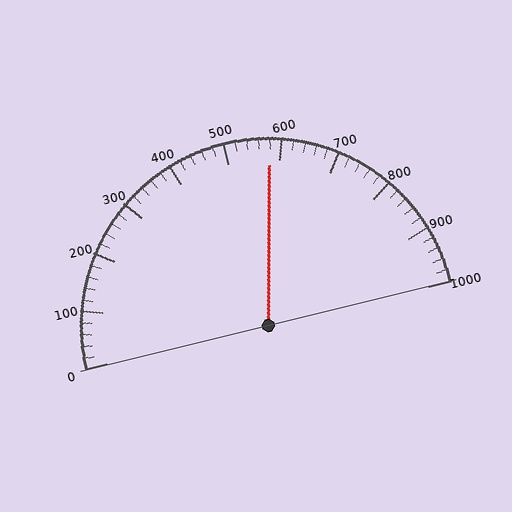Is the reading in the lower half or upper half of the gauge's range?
The reading is in the upper half of the range (0 to 1000).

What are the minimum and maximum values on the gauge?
The gauge ranges from 0 to 1000.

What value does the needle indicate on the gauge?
The needle indicates approximately 580.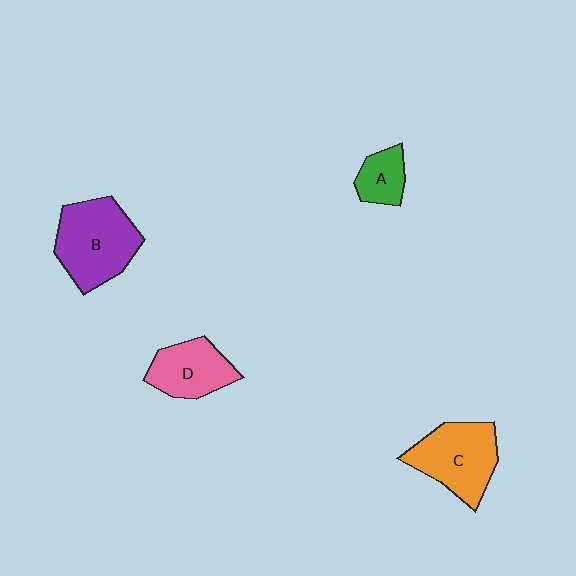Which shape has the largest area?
Shape B (purple).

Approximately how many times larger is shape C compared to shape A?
Approximately 2.2 times.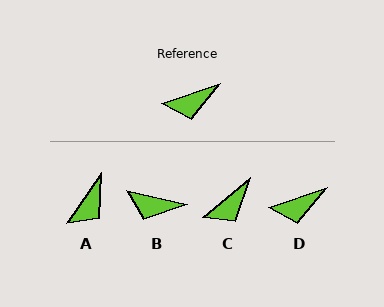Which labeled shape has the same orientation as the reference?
D.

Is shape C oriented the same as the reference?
No, it is off by about 21 degrees.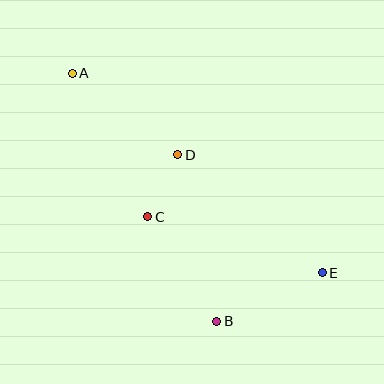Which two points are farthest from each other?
Points A and E are farthest from each other.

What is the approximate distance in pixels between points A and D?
The distance between A and D is approximately 133 pixels.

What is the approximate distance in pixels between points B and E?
The distance between B and E is approximately 116 pixels.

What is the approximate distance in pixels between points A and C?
The distance between A and C is approximately 162 pixels.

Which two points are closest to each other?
Points C and D are closest to each other.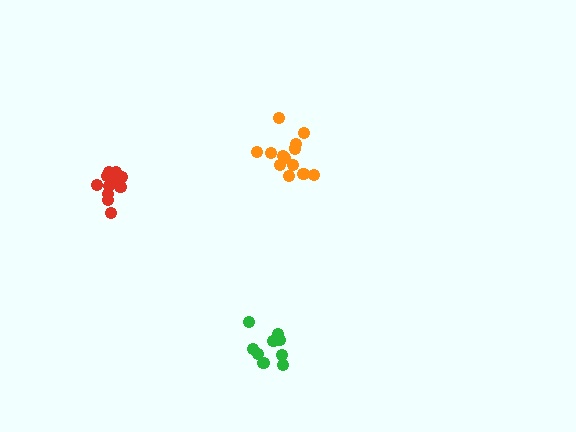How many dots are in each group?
Group 1: 13 dots, Group 2: 13 dots, Group 3: 9 dots (35 total).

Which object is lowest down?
The green cluster is bottommost.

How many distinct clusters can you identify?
There are 3 distinct clusters.